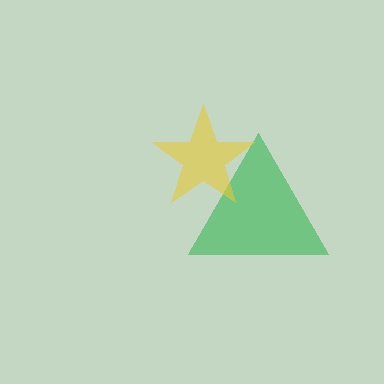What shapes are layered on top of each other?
The layered shapes are: a green triangle, a yellow star.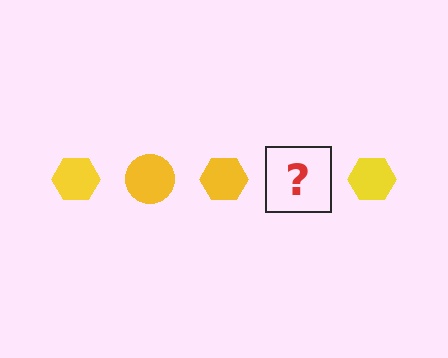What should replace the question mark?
The question mark should be replaced with a yellow circle.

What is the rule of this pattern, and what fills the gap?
The rule is that the pattern cycles through hexagon, circle shapes in yellow. The gap should be filled with a yellow circle.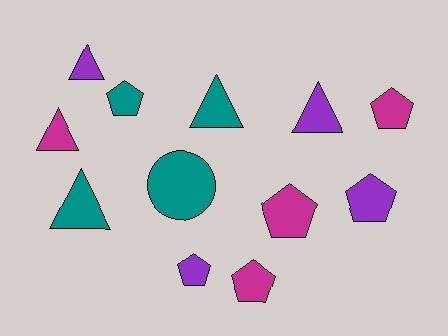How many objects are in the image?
There are 12 objects.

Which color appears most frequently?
Magenta, with 4 objects.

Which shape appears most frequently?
Pentagon, with 6 objects.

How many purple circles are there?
There are no purple circles.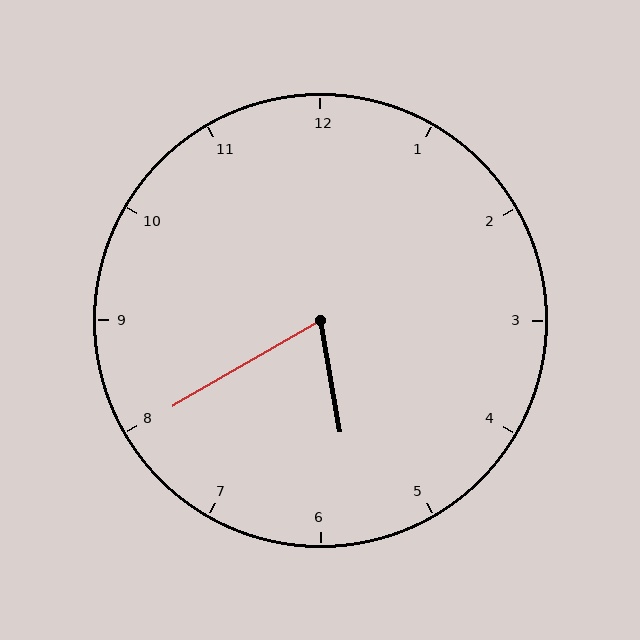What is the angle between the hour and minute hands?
Approximately 70 degrees.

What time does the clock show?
5:40.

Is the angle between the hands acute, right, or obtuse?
It is acute.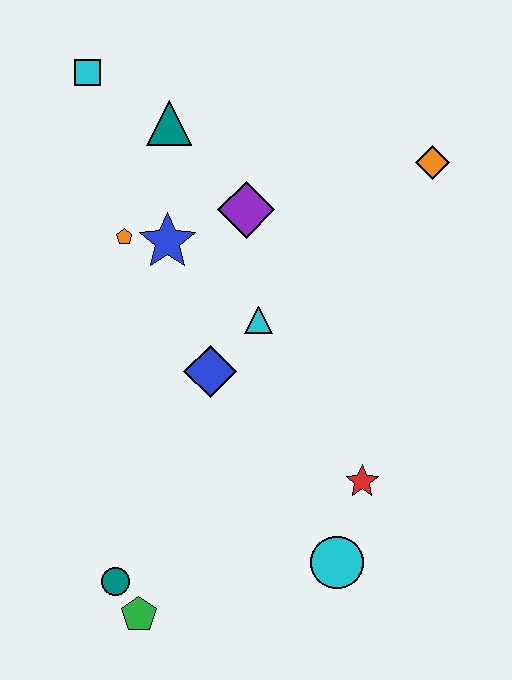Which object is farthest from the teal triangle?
The green pentagon is farthest from the teal triangle.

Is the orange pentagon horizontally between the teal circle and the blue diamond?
Yes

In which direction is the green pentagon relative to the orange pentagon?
The green pentagon is below the orange pentagon.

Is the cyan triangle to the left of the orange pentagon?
No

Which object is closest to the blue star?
The orange pentagon is closest to the blue star.